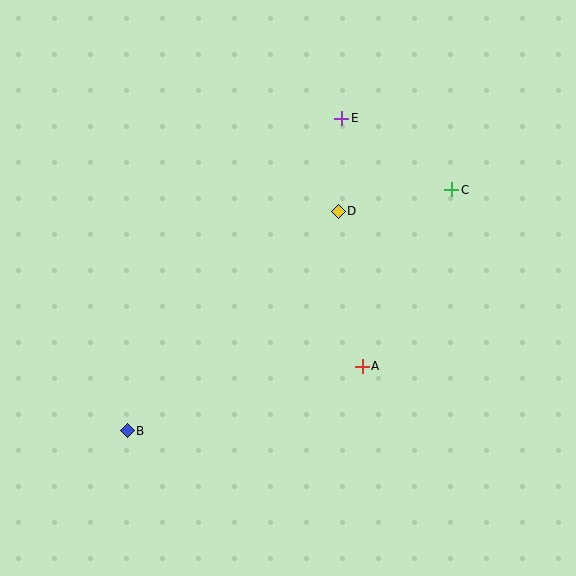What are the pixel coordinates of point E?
Point E is at (342, 118).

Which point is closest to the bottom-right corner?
Point A is closest to the bottom-right corner.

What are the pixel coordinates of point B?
Point B is at (127, 431).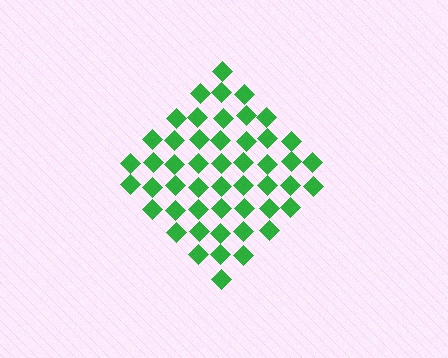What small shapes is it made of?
It is made of small diamonds.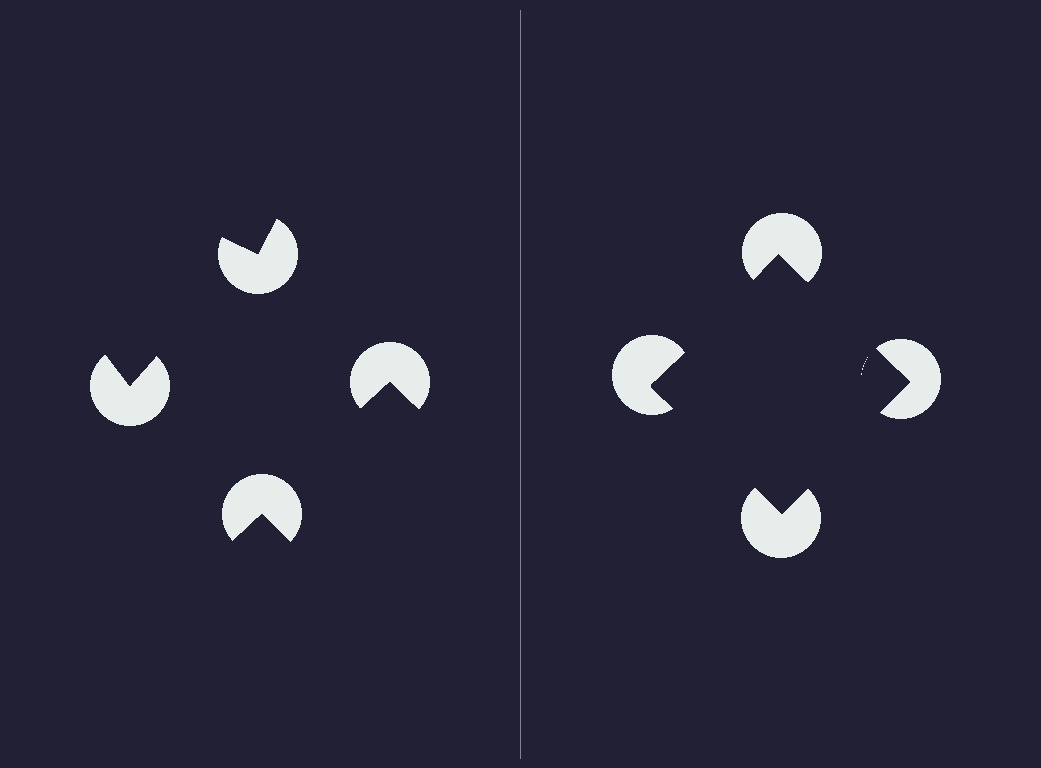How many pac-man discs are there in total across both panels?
8 — 4 on each side.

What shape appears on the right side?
An illusory square.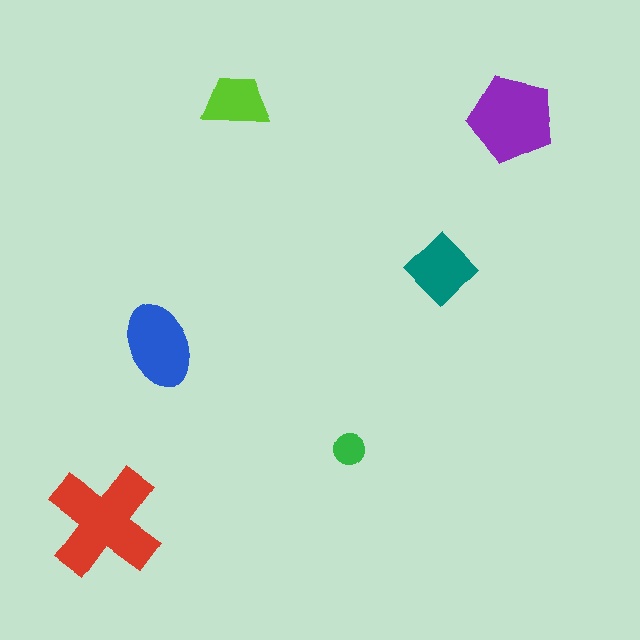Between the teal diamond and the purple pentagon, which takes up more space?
The purple pentagon.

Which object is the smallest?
The green circle.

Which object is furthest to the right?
The purple pentagon is rightmost.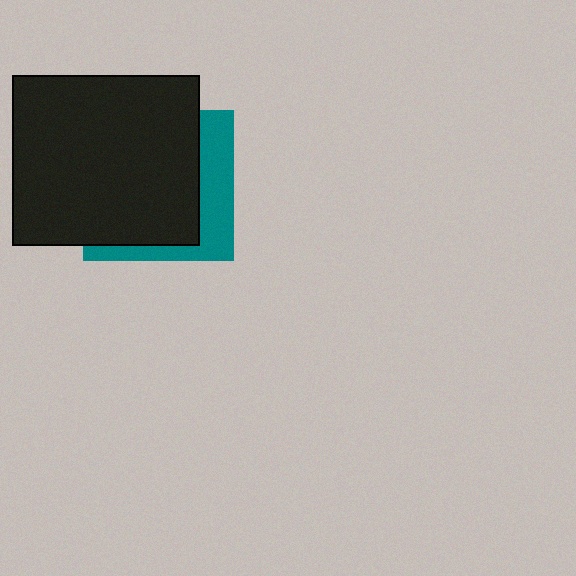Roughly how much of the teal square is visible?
A small part of it is visible (roughly 31%).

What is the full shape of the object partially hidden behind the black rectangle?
The partially hidden object is a teal square.